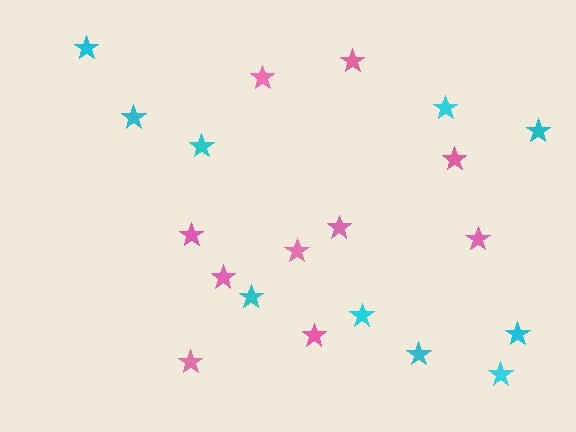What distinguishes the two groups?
There are 2 groups: one group of cyan stars (10) and one group of pink stars (10).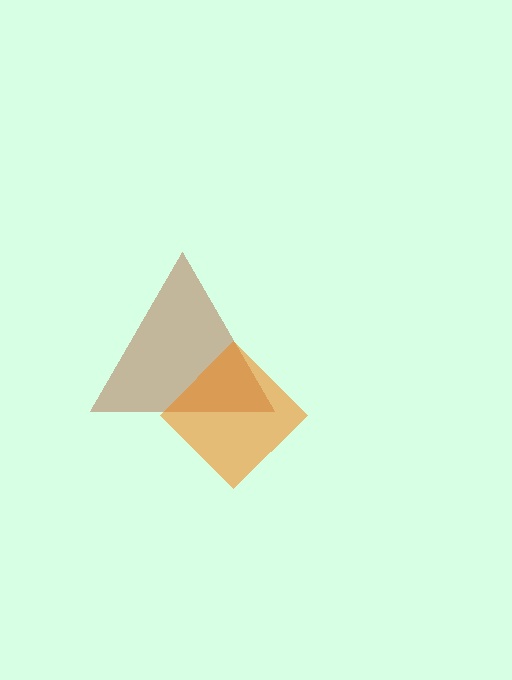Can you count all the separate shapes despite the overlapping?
Yes, there are 2 separate shapes.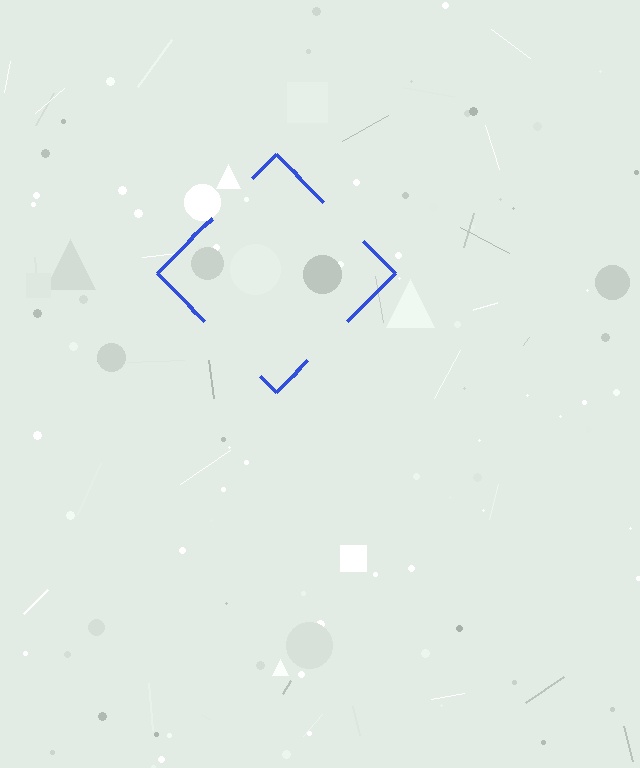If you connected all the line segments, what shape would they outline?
They would outline a diamond.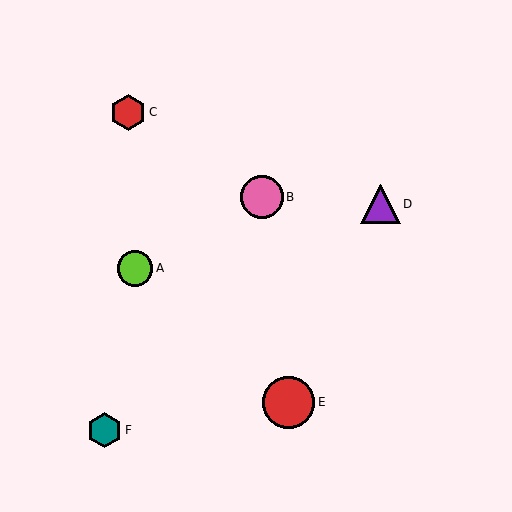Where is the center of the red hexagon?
The center of the red hexagon is at (128, 112).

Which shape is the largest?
The red circle (labeled E) is the largest.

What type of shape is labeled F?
Shape F is a teal hexagon.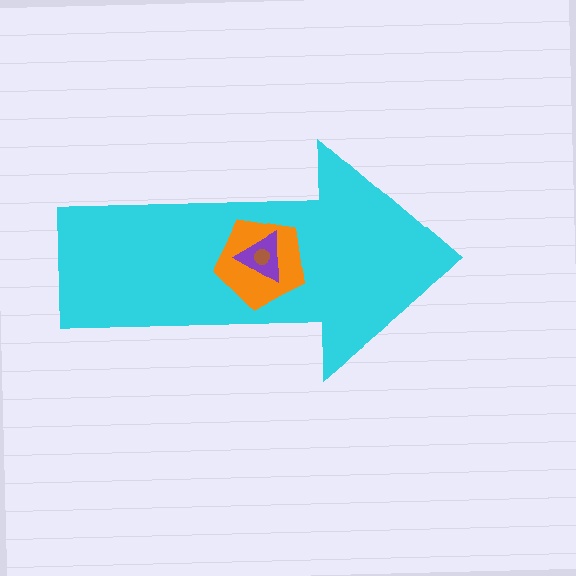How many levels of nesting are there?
4.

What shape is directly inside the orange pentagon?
The purple triangle.